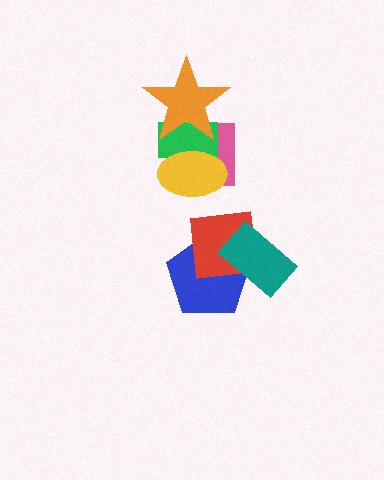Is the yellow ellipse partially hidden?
Yes, it is partially covered by another shape.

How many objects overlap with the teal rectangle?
2 objects overlap with the teal rectangle.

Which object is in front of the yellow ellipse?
The orange star is in front of the yellow ellipse.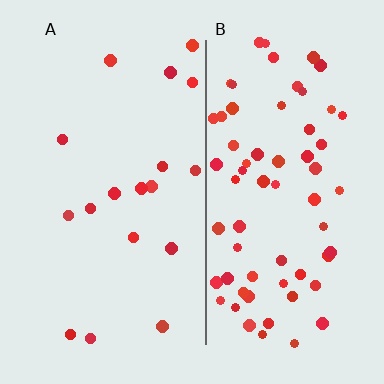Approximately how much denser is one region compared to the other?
Approximately 3.7× — region B over region A.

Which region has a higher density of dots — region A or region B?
B (the right).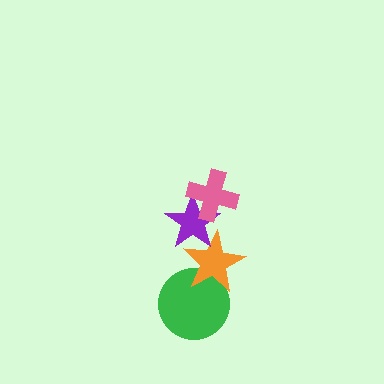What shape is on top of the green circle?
The orange star is on top of the green circle.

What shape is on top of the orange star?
The purple star is on top of the orange star.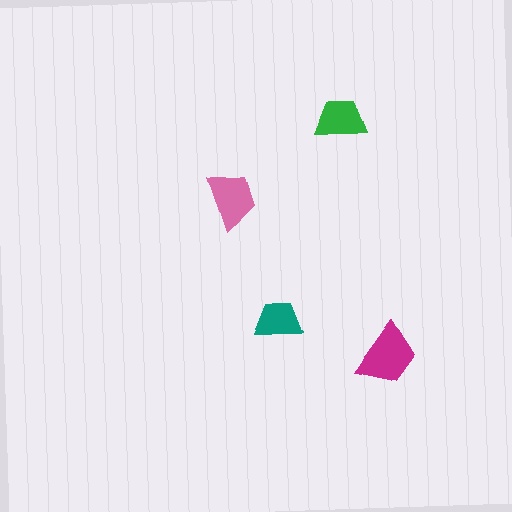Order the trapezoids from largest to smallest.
the magenta one, the pink one, the green one, the teal one.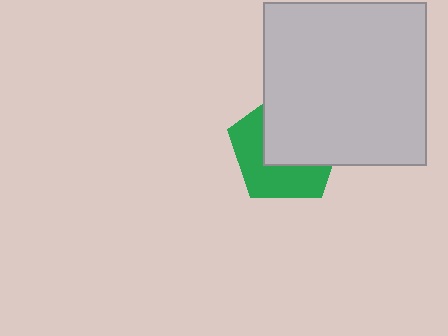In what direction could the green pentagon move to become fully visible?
The green pentagon could move toward the lower-left. That would shift it out from behind the light gray square entirely.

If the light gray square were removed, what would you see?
You would see the complete green pentagon.